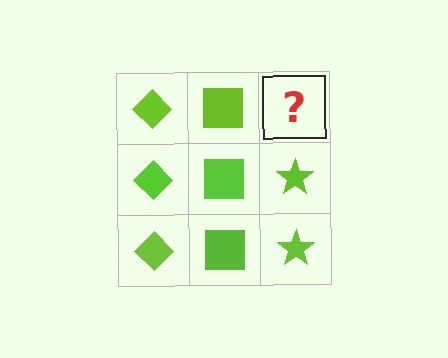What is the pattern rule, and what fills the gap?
The rule is that each column has a consistent shape. The gap should be filled with a lime star.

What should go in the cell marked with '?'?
The missing cell should contain a lime star.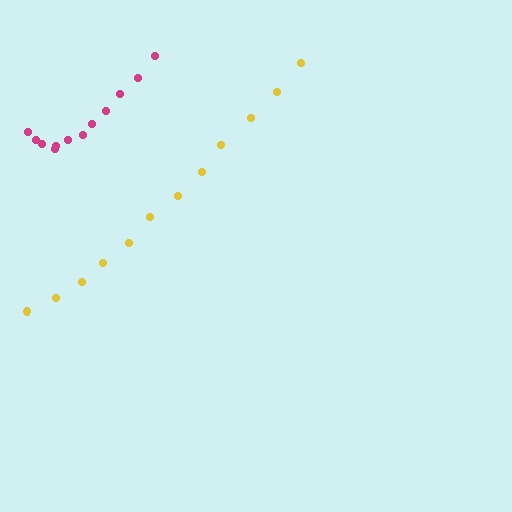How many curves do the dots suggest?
There are 2 distinct paths.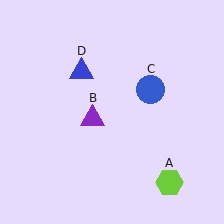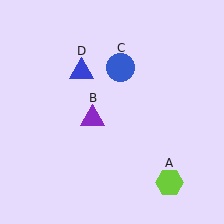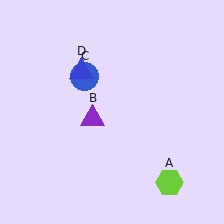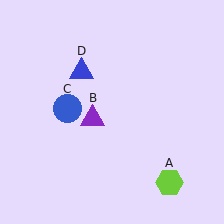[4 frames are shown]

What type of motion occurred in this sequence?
The blue circle (object C) rotated counterclockwise around the center of the scene.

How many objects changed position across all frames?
1 object changed position: blue circle (object C).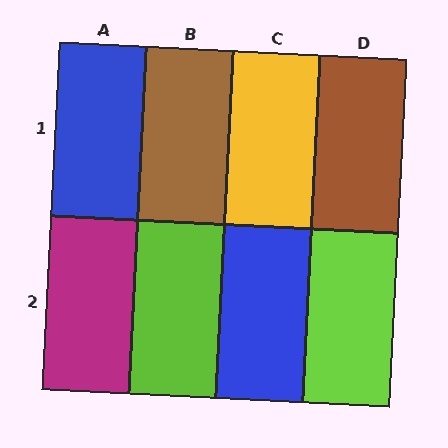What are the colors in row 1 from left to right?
Blue, brown, yellow, brown.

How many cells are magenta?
1 cell is magenta.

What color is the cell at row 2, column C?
Blue.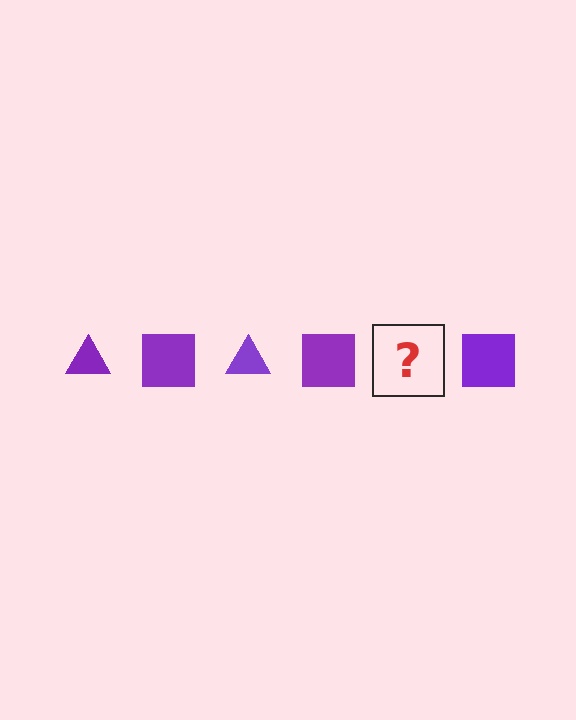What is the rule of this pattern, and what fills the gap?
The rule is that the pattern cycles through triangle, square shapes in purple. The gap should be filled with a purple triangle.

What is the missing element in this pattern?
The missing element is a purple triangle.